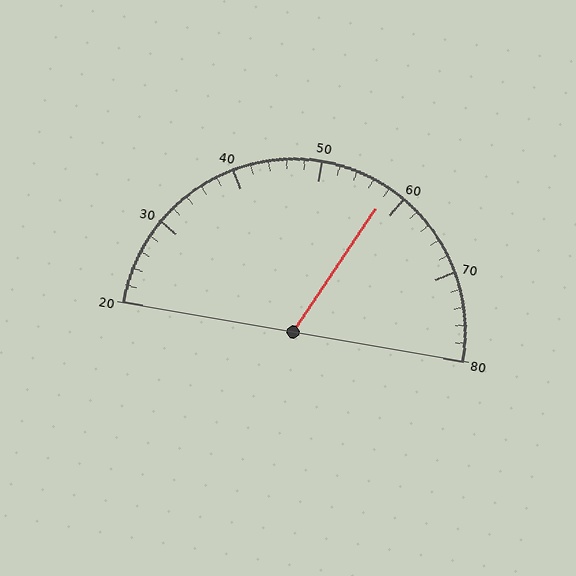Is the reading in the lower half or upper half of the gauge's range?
The reading is in the upper half of the range (20 to 80).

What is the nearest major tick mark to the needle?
The nearest major tick mark is 60.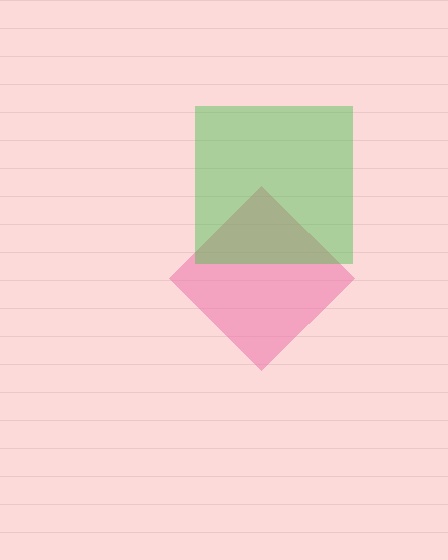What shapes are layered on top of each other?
The layered shapes are: a pink diamond, a green square.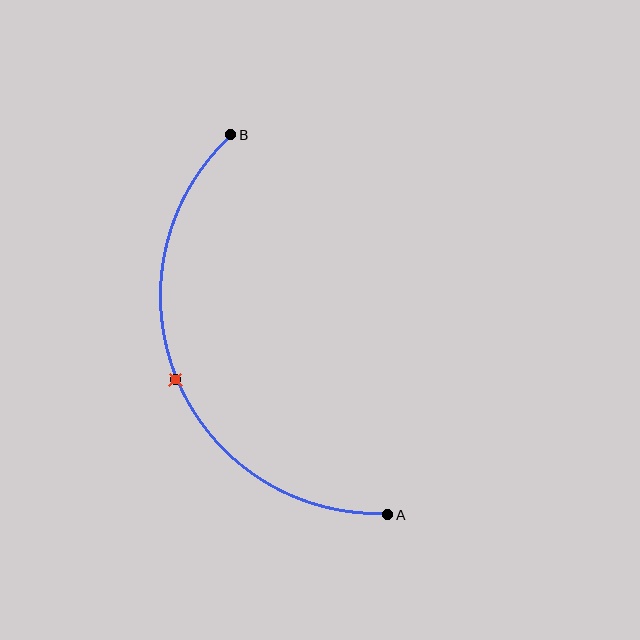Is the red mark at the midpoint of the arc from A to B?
Yes. The red mark lies on the arc at equal arc-length from both A and B — it is the arc midpoint.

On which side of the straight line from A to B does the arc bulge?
The arc bulges to the left of the straight line connecting A and B.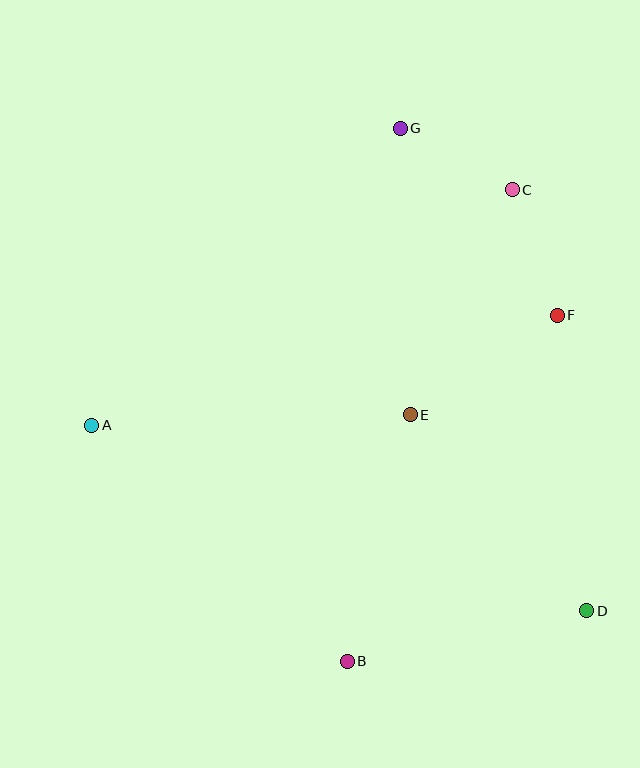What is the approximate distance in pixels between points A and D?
The distance between A and D is approximately 529 pixels.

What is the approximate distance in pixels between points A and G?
The distance between A and G is approximately 428 pixels.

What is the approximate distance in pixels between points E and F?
The distance between E and F is approximately 178 pixels.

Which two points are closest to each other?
Points C and G are closest to each other.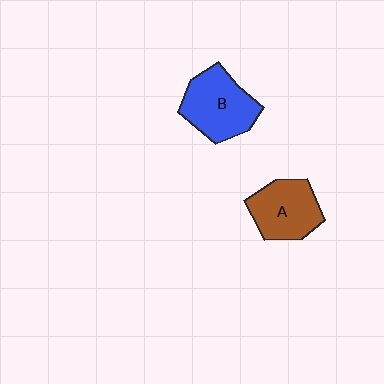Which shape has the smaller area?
Shape A (brown).